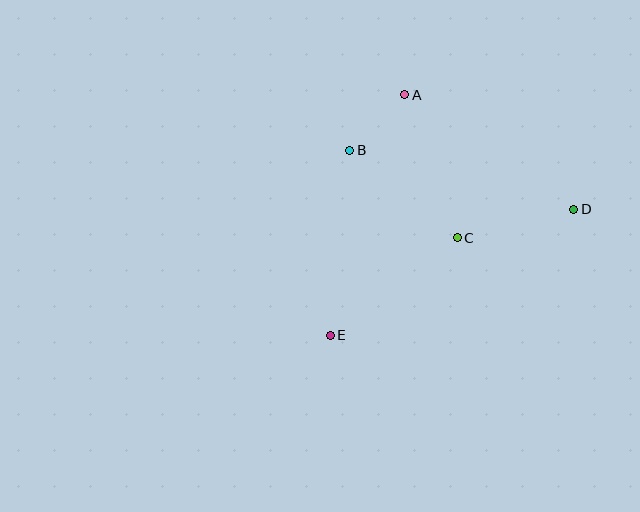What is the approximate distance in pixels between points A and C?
The distance between A and C is approximately 152 pixels.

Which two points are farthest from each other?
Points D and E are farthest from each other.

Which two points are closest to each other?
Points A and B are closest to each other.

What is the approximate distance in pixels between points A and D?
The distance between A and D is approximately 204 pixels.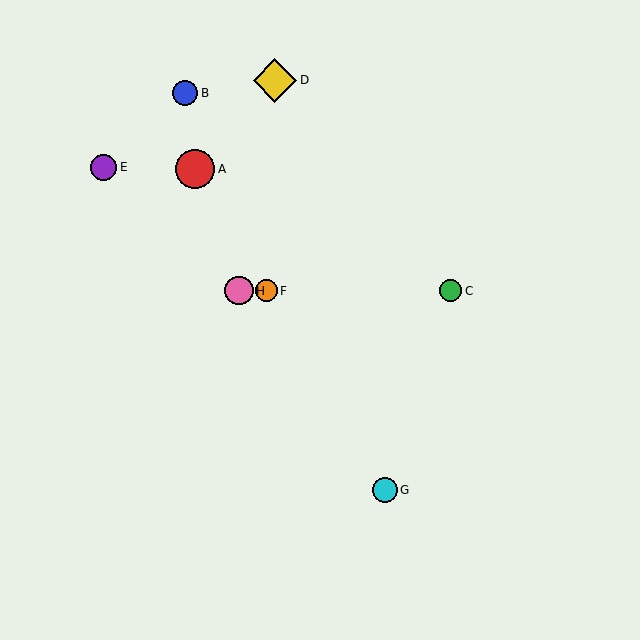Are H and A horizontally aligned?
No, H is at y≈291 and A is at y≈169.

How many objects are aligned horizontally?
3 objects (C, F, H) are aligned horizontally.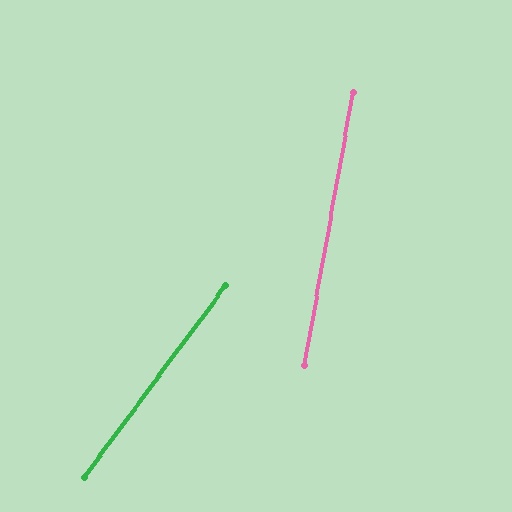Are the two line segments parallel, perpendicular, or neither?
Neither parallel nor perpendicular — they differ by about 26°.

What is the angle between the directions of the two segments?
Approximately 26 degrees.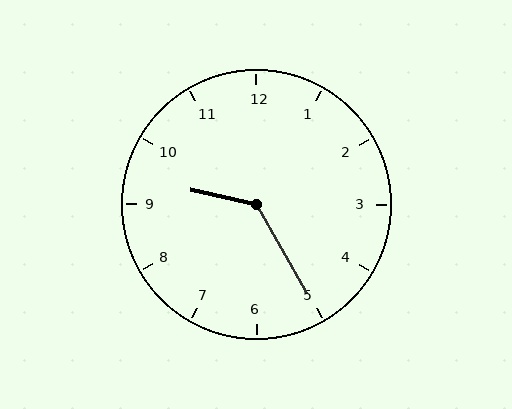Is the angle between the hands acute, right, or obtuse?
It is obtuse.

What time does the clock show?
9:25.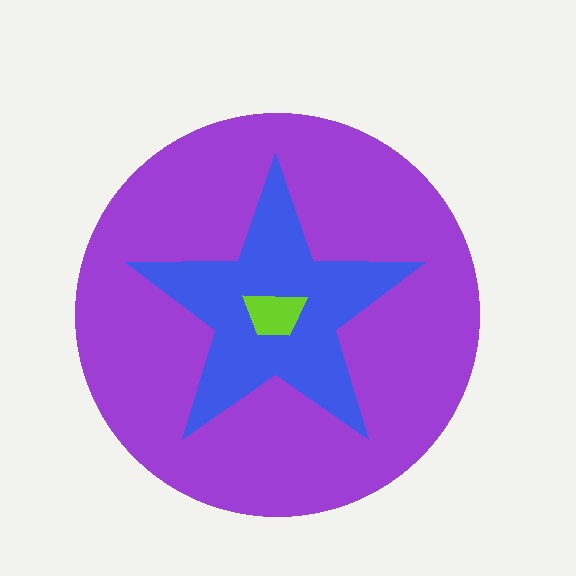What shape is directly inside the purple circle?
The blue star.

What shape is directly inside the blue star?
The lime trapezoid.